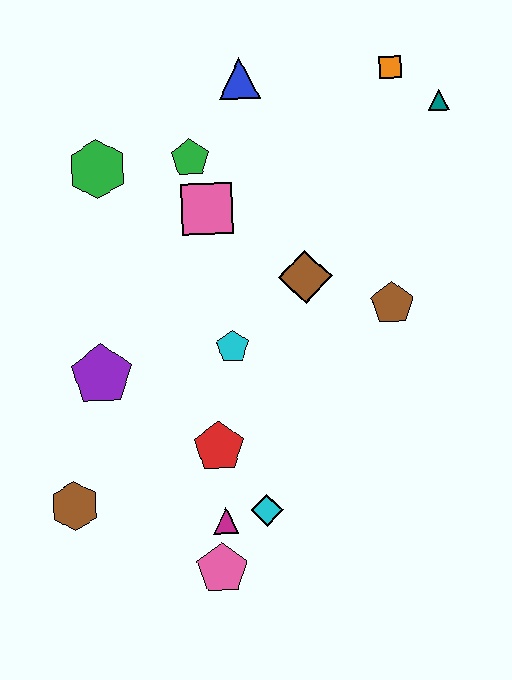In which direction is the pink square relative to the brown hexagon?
The pink square is above the brown hexagon.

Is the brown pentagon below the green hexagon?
Yes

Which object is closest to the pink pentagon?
The magenta triangle is closest to the pink pentagon.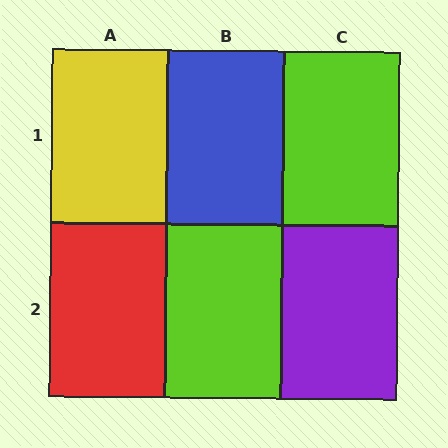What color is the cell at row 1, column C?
Lime.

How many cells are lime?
2 cells are lime.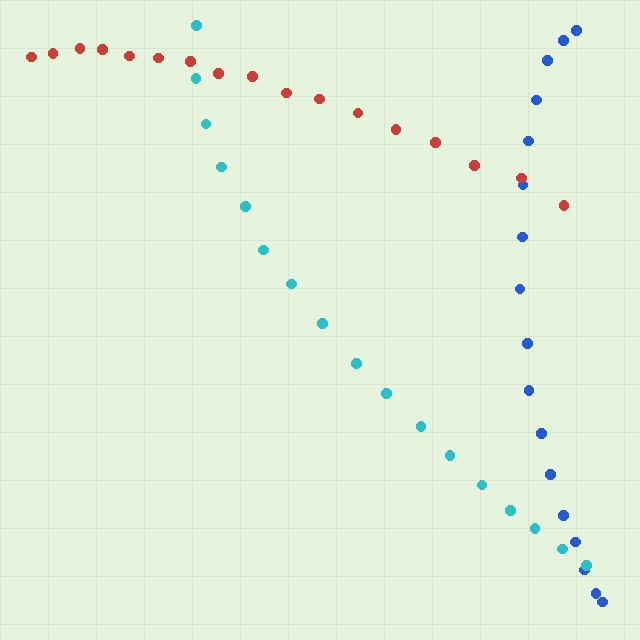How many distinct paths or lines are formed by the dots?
There are 3 distinct paths.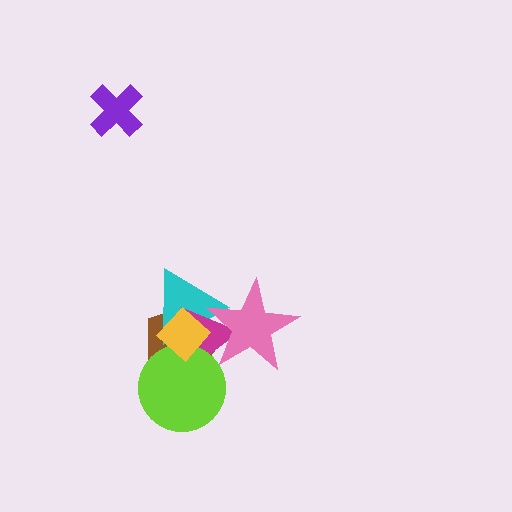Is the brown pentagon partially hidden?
Yes, it is partially covered by another shape.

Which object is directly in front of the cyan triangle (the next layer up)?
The magenta triangle is directly in front of the cyan triangle.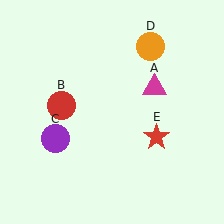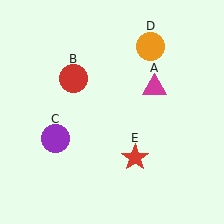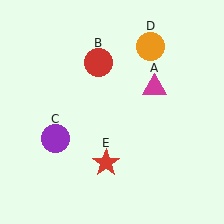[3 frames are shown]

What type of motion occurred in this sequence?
The red circle (object B), red star (object E) rotated clockwise around the center of the scene.